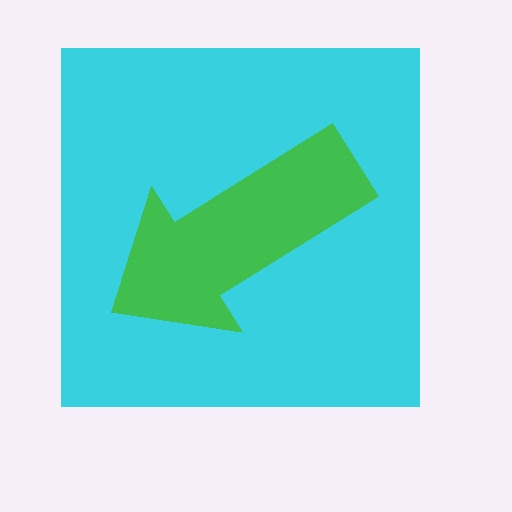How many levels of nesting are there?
2.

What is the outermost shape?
The cyan square.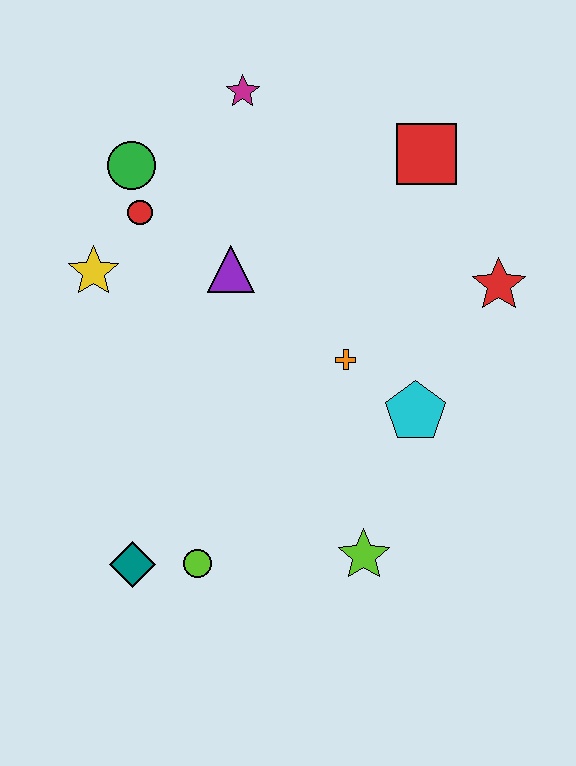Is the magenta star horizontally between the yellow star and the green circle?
No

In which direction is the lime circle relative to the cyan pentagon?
The lime circle is to the left of the cyan pentagon.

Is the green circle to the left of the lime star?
Yes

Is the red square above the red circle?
Yes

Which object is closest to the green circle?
The red circle is closest to the green circle.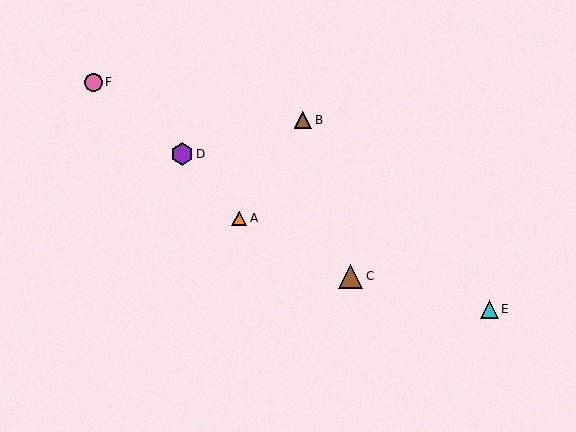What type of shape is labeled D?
Shape D is a purple hexagon.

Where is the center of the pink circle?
The center of the pink circle is at (94, 82).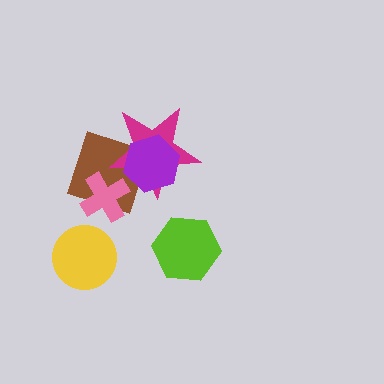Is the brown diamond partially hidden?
Yes, it is partially covered by another shape.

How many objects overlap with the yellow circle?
0 objects overlap with the yellow circle.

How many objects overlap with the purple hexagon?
2 objects overlap with the purple hexagon.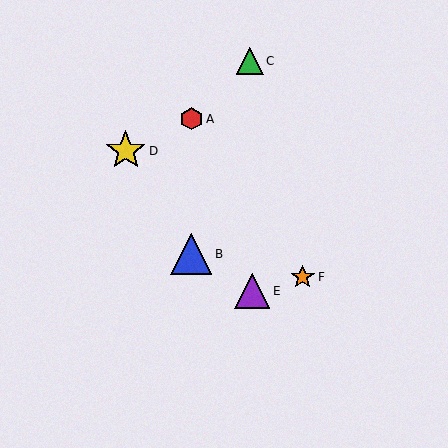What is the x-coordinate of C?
Object C is at x≈250.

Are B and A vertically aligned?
Yes, both are at x≈191.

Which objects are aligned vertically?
Objects A, B are aligned vertically.